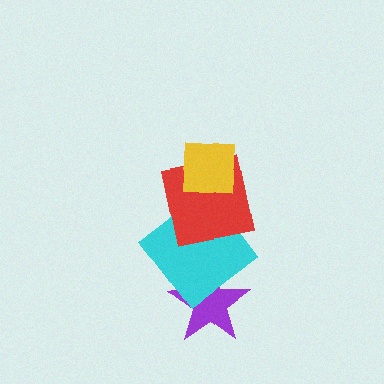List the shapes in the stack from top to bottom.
From top to bottom: the yellow square, the red square, the cyan diamond, the purple star.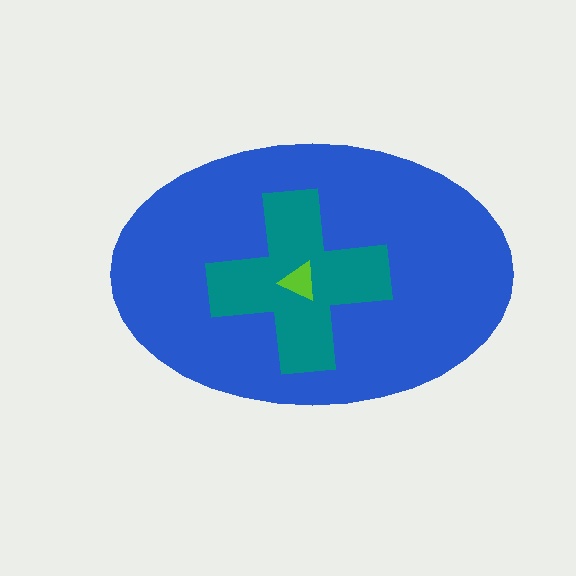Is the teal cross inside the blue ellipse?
Yes.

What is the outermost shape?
The blue ellipse.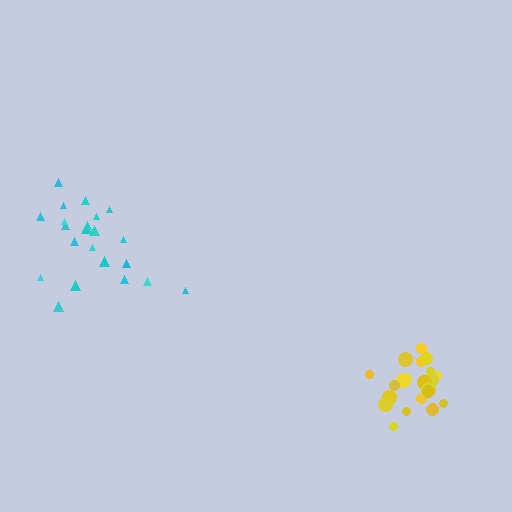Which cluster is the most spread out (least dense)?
Cyan.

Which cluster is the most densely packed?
Yellow.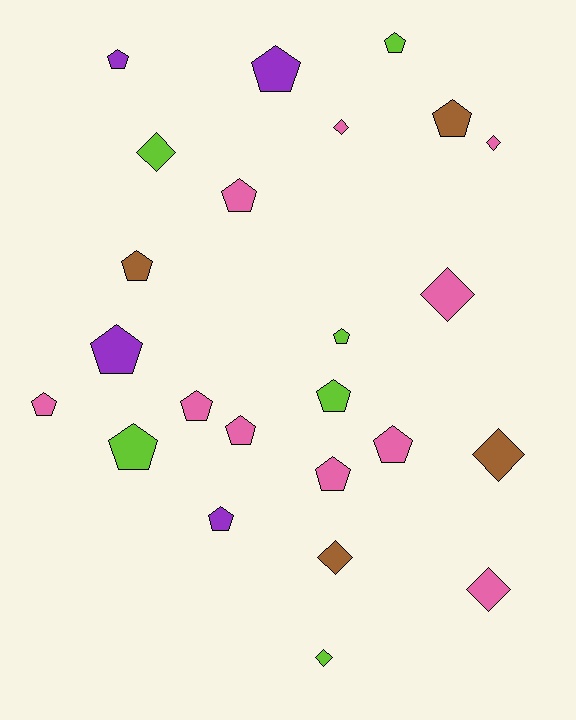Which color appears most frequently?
Pink, with 10 objects.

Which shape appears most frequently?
Pentagon, with 16 objects.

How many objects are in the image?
There are 24 objects.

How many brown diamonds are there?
There are 2 brown diamonds.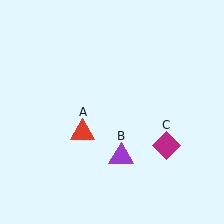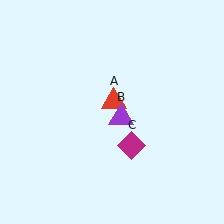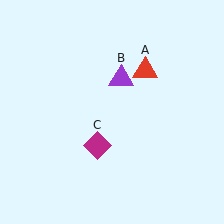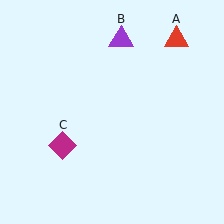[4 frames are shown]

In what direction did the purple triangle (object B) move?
The purple triangle (object B) moved up.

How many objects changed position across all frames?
3 objects changed position: red triangle (object A), purple triangle (object B), magenta diamond (object C).